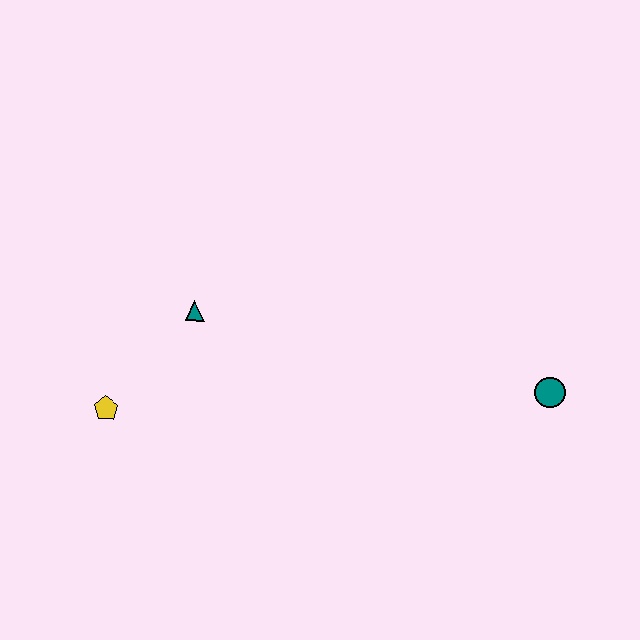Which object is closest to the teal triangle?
The yellow pentagon is closest to the teal triangle.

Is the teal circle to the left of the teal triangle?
No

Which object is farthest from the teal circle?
The yellow pentagon is farthest from the teal circle.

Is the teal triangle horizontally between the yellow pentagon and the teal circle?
Yes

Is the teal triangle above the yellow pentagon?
Yes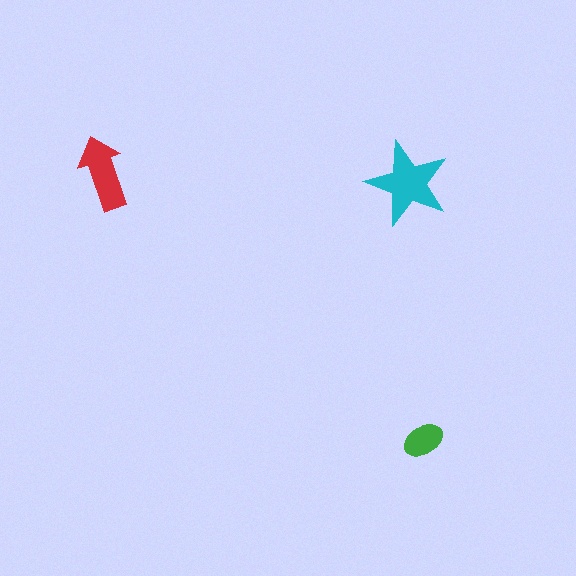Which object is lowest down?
The green ellipse is bottommost.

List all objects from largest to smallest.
The cyan star, the red arrow, the green ellipse.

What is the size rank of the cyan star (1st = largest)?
1st.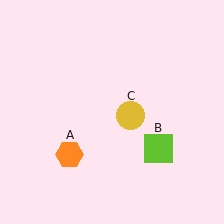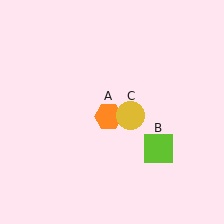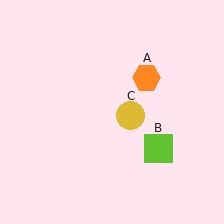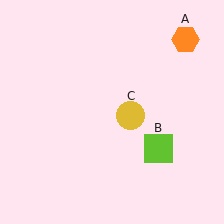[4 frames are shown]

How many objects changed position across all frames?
1 object changed position: orange hexagon (object A).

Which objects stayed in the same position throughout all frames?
Lime square (object B) and yellow circle (object C) remained stationary.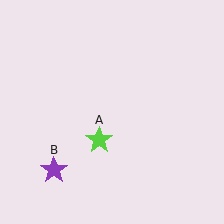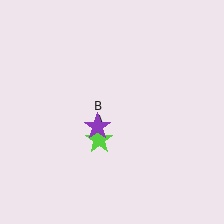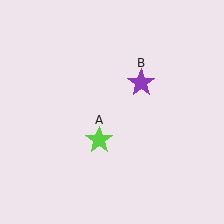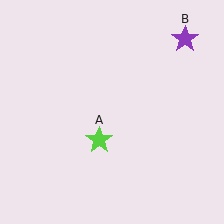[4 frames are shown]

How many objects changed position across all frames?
1 object changed position: purple star (object B).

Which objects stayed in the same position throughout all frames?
Lime star (object A) remained stationary.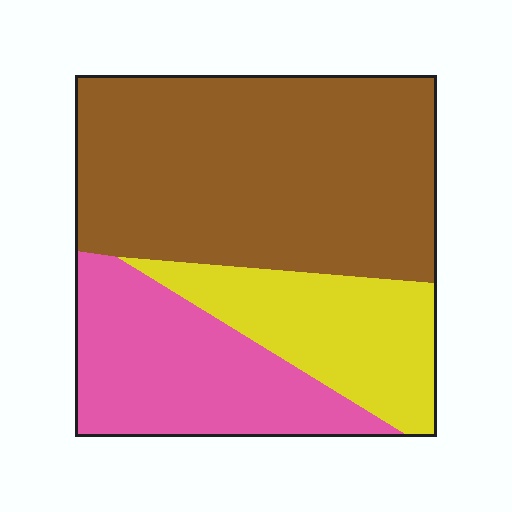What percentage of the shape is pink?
Pink covers 26% of the shape.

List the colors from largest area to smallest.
From largest to smallest: brown, pink, yellow.